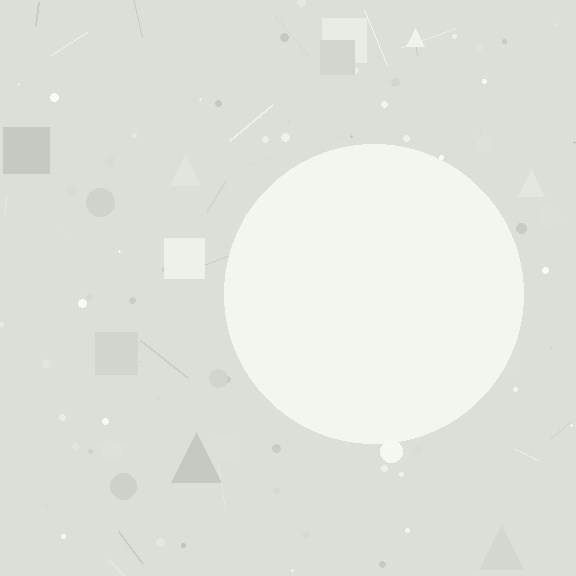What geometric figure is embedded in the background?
A circle is embedded in the background.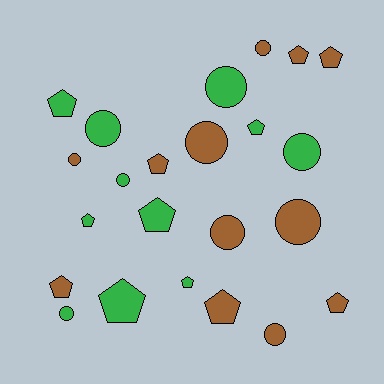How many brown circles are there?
There are 6 brown circles.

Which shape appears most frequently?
Pentagon, with 12 objects.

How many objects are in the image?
There are 23 objects.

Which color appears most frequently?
Brown, with 12 objects.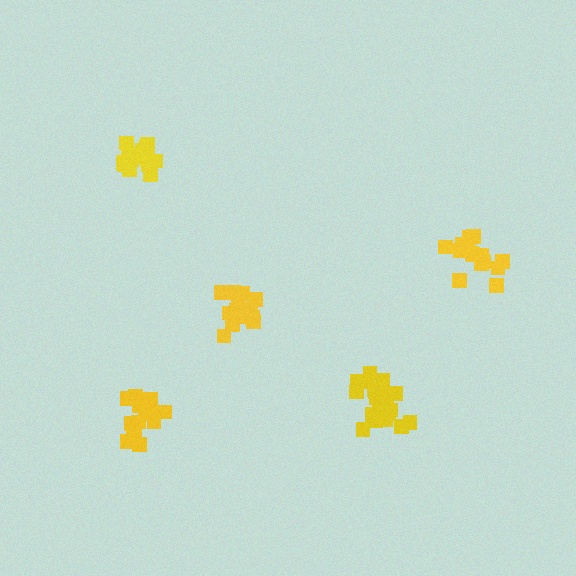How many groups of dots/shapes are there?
There are 5 groups.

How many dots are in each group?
Group 1: 17 dots, Group 2: 15 dots, Group 3: 16 dots, Group 4: 21 dots, Group 5: 16 dots (85 total).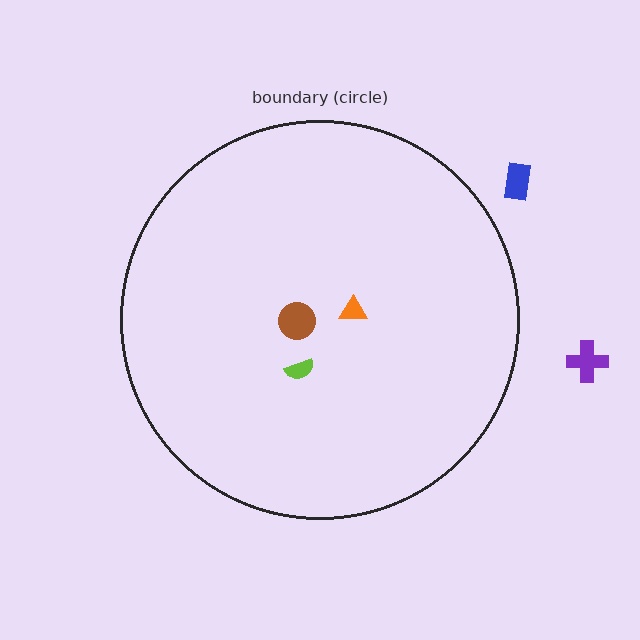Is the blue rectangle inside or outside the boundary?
Outside.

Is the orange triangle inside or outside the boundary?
Inside.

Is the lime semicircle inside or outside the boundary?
Inside.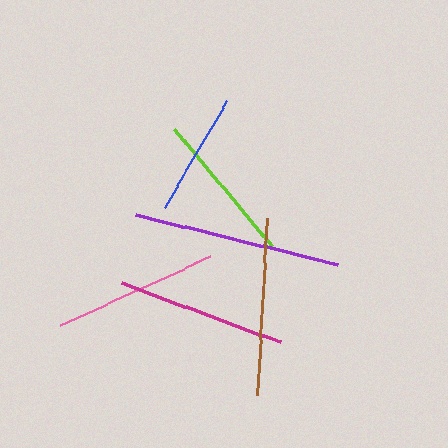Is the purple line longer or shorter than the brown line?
The purple line is longer than the brown line.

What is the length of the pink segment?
The pink segment is approximately 165 pixels long.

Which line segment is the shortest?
The blue line is the shortest at approximately 123 pixels.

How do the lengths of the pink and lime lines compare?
The pink and lime lines are approximately the same length.